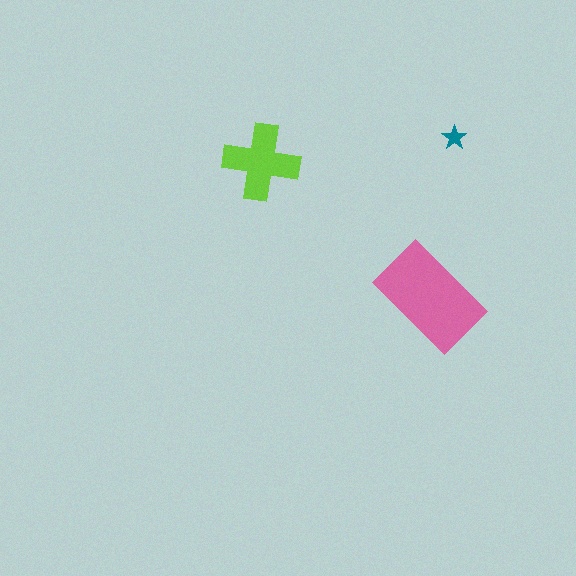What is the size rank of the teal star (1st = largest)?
3rd.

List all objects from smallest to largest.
The teal star, the lime cross, the pink rectangle.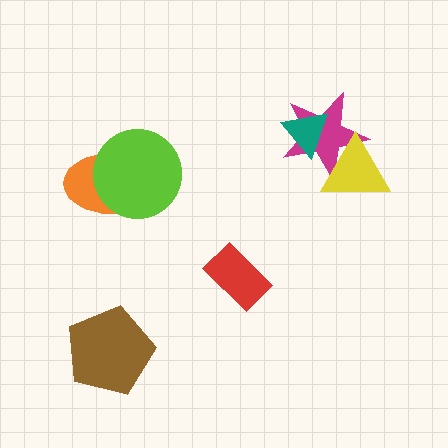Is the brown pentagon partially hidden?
No, no other shape covers it.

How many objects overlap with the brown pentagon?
0 objects overlap with the brown pentagon.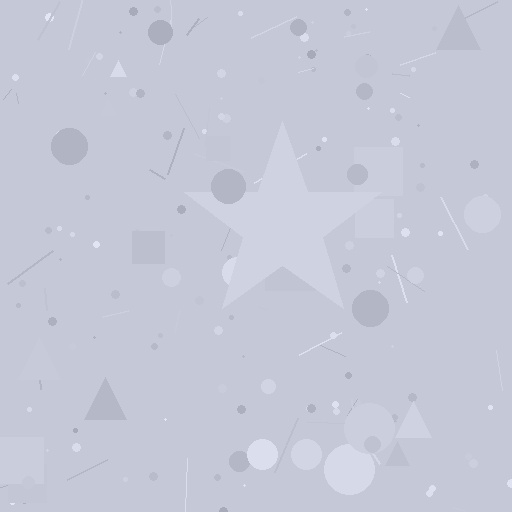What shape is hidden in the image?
A star is hidden in the image.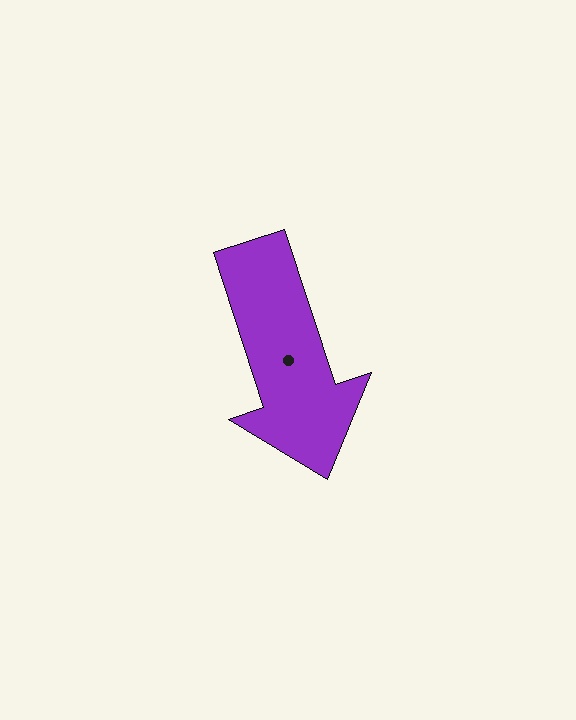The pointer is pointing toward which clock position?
Roughly 5 o'clock.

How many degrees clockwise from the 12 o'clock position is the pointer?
Approximately 162 degrees.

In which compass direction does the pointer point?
South.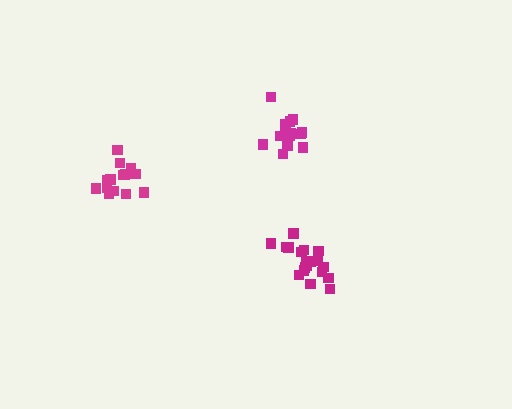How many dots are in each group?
Group 1: 20 dots, Group 2: 14 dots, Group 3: 14 dots (48 total).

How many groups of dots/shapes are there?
There are 3 groups.